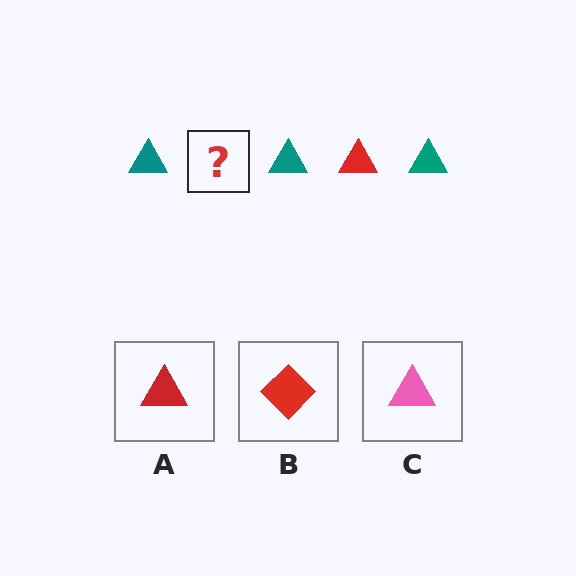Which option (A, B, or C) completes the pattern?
A.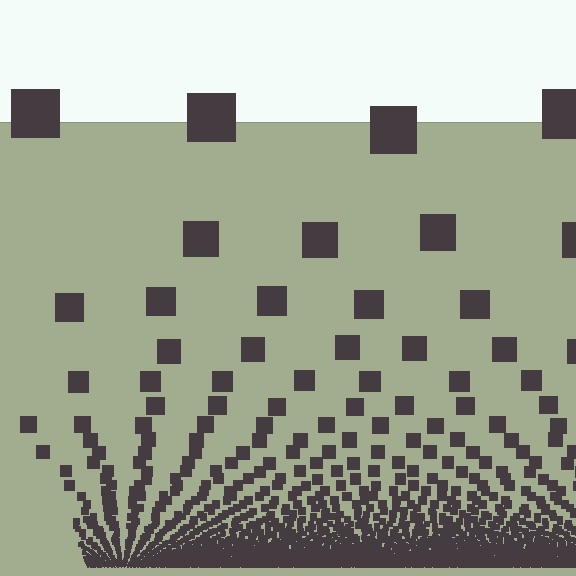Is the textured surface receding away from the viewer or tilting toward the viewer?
The surface appears to tilt toward the viewer. Texture elements get larger and sparser toward the top.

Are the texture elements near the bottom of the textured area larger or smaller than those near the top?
Smaller. The gradient is inverted — elements near the bottom are smaller and denser.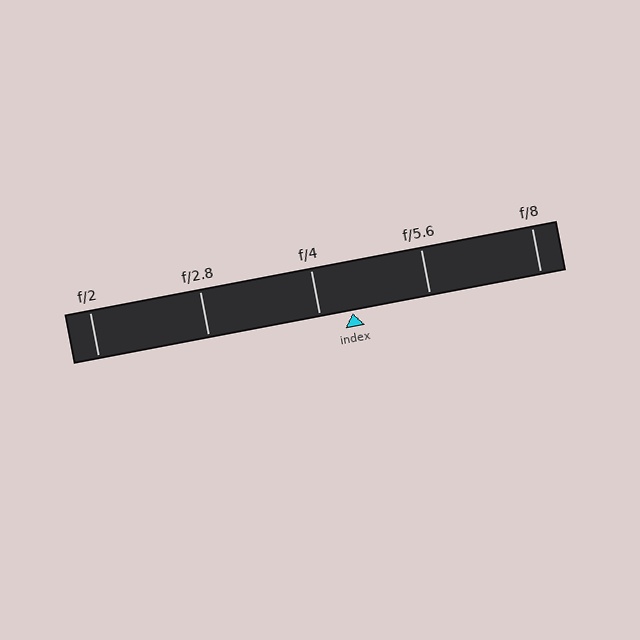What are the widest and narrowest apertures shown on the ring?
The widest aperture shown is f/2 and the narrowest is f/8.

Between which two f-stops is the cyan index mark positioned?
The index mark is between f/4 and f/5.6.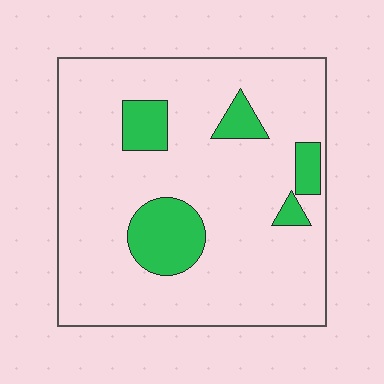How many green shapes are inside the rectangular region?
5.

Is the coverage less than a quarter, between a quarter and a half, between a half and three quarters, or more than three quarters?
Less than a quarter.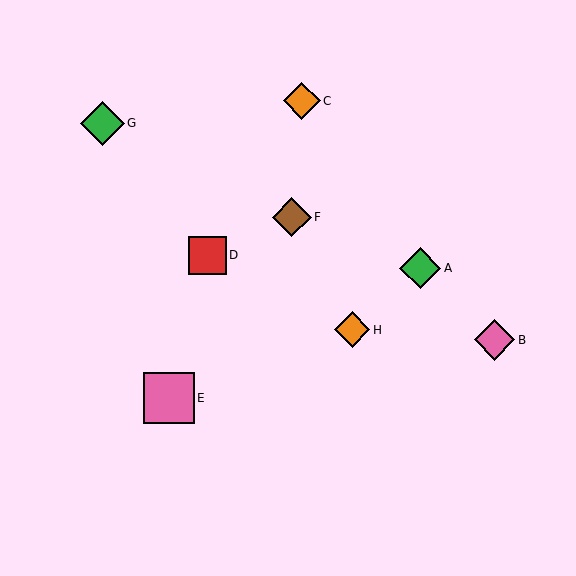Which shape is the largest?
The pink square (labeled E) is the largest.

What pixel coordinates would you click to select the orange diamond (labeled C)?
Click at (302, 101) to select the orange diamond C.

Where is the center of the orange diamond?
The center of the orange diamond is at (302, 101).